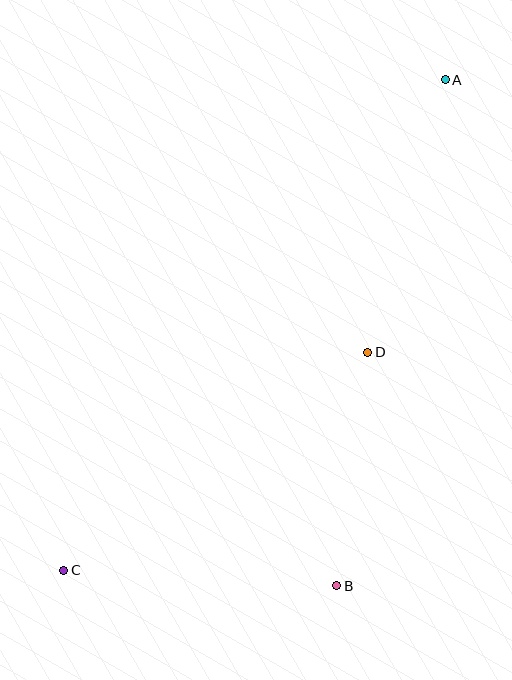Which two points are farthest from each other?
Points A and C are farthest from each other.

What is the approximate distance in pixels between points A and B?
The distance between A and B is approximately 518 pixels.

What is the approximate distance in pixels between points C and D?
The distance between C and D is approximately 374 pixels.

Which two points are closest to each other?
Points B and D are closest to each other.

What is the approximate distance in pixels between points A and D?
The distance between A and D is approximately 283 pixels.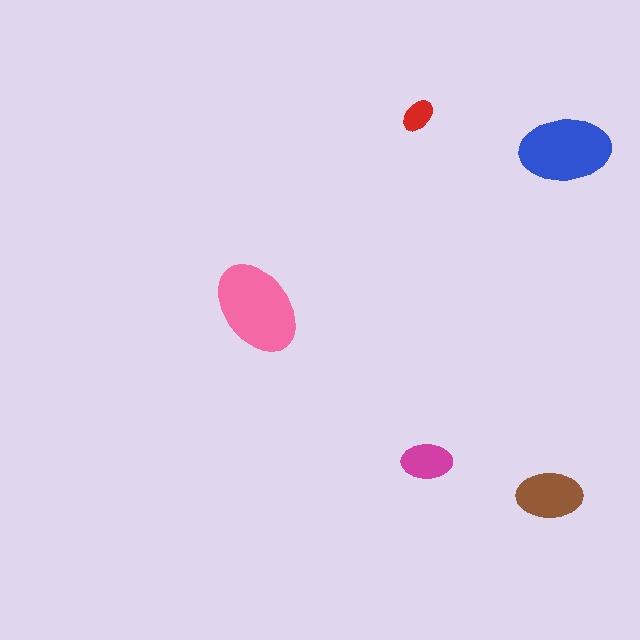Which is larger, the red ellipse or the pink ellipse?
The pink one.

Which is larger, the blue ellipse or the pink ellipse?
The pink one.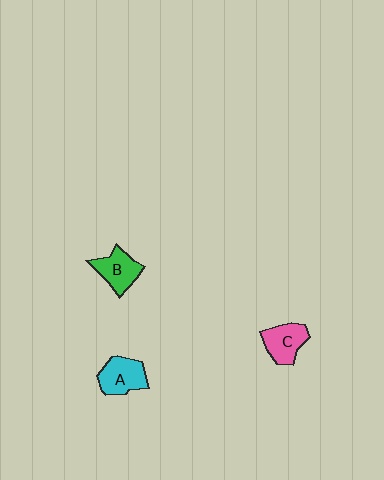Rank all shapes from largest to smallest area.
From largest to smallest: A (cyan), B (green), C (pink).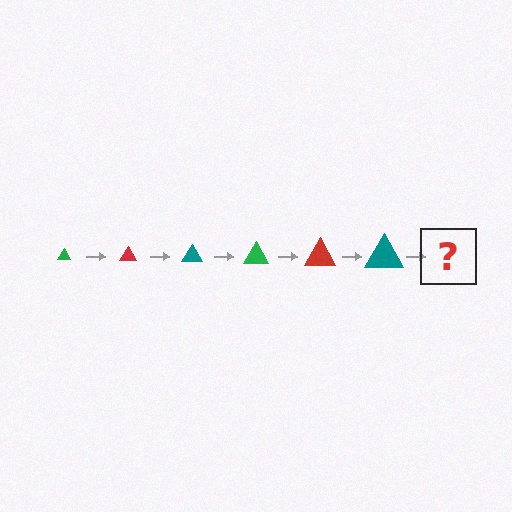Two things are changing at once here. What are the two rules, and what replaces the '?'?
The two rules are that the triangle grows larger each step and the color cycles through green, red, and teal. The '?' should be a green triangle, larger than the previous one.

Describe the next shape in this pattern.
It should be a green triangle, larger than the previous one.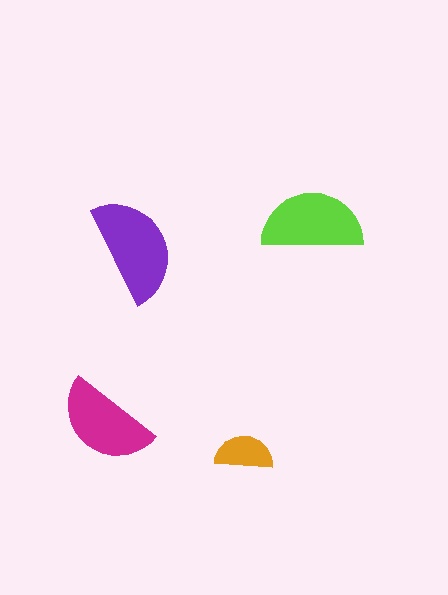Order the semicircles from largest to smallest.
the purple one, the lime one, the magenta one, the orange one.